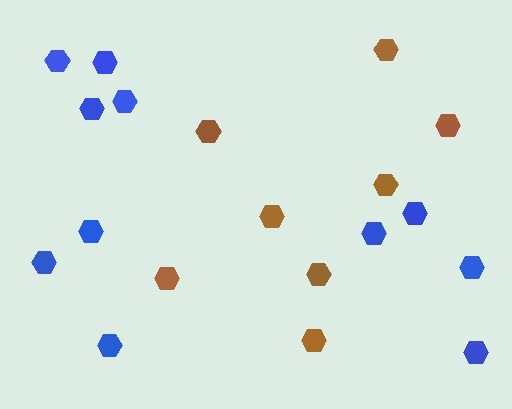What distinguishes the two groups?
There are 2 groups: one group of blue hexagons (11) and one group of brown hexagons (8).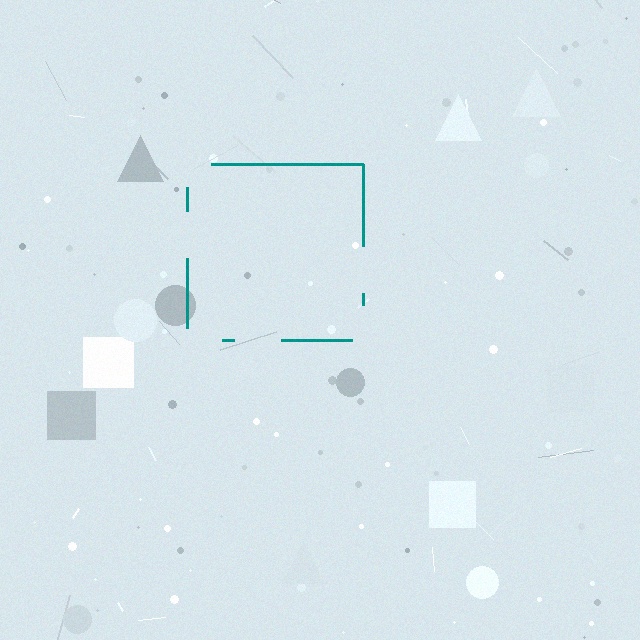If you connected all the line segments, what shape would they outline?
They would outline a square.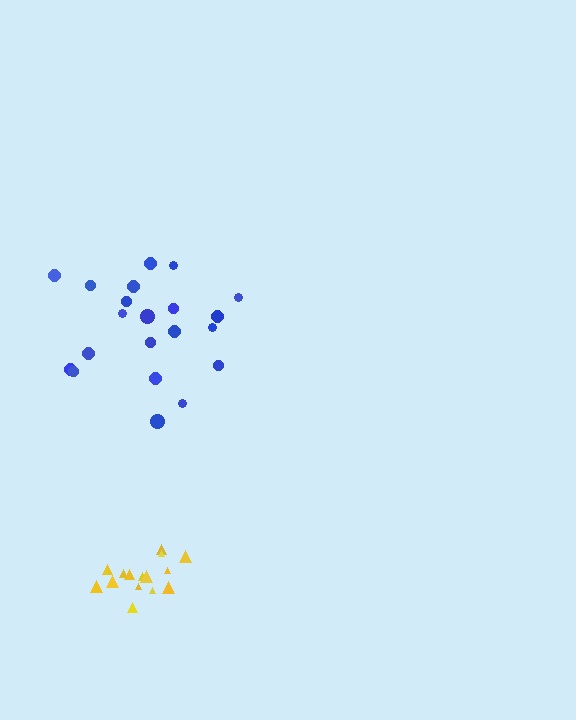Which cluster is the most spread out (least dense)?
Blue.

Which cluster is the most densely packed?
Yellow.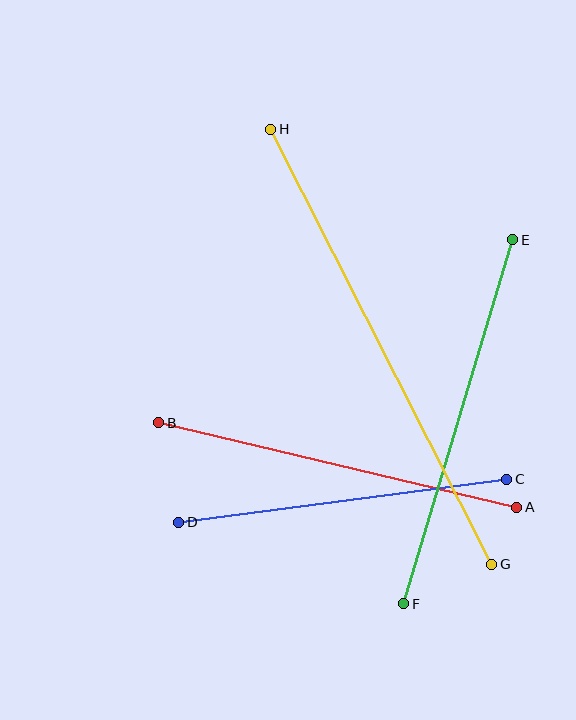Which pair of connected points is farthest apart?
Points G and H are farthest apart.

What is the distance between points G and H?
The distance is approximately 488 pixels.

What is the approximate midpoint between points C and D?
The midpoint is at approximately (343, 501) pixels.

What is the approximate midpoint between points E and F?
The midpoint is at approximately (458, 422) pixels.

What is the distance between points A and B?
The distance is approximately 368 pixels.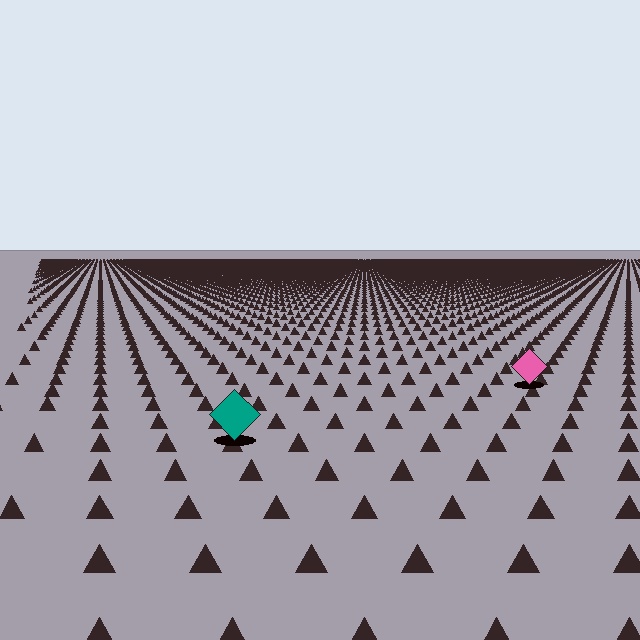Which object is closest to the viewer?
The teal diamond is closest. The texture marks near it are larger and more spread out.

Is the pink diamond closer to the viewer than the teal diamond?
No. The teal diamond is closer — you can tell from the texture gradient: the ground texture is coarser near it.